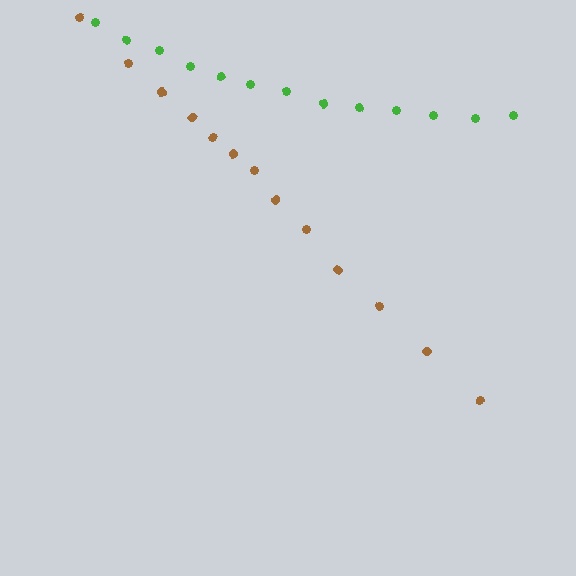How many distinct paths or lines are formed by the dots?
There are 2 distinct paths.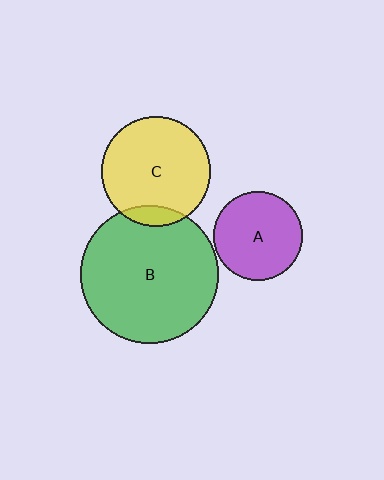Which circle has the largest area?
Circle B (green).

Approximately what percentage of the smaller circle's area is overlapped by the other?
Approximately 10%.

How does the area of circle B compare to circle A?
Approximately 2.4 times.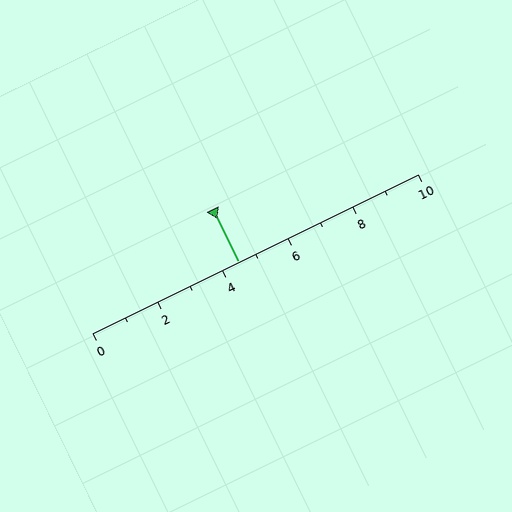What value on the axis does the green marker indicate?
The marker indicates approximately 4.5.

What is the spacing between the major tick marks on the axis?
The major ticks are spaced 2 apart.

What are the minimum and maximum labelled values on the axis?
The axis runs from 0 to 10.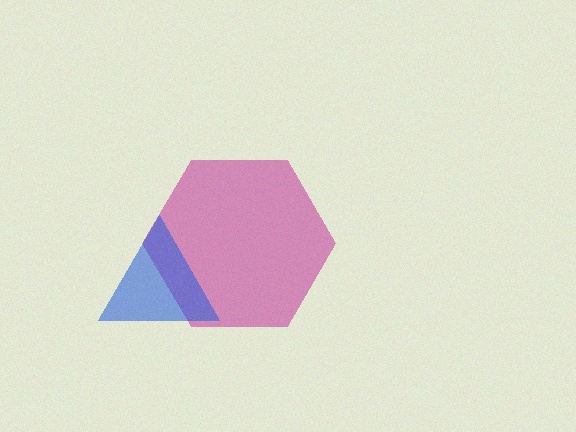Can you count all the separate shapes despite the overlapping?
Yes, there are 2 separate shapes.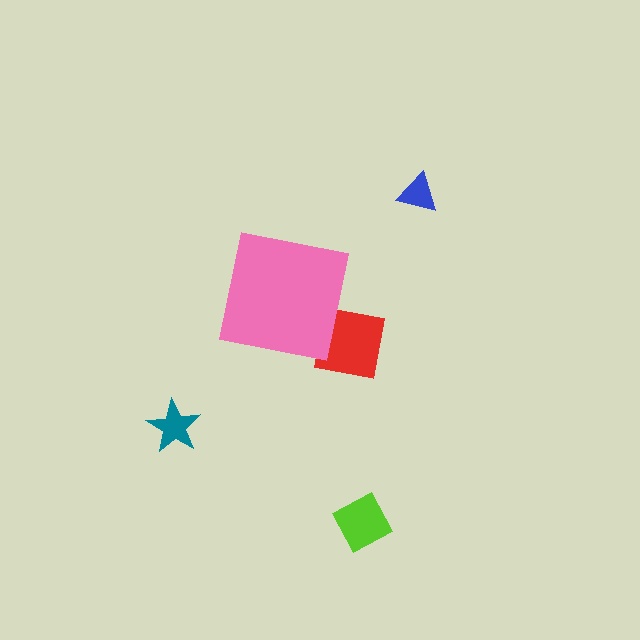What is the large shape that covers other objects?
A pink square.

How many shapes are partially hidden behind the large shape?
1 shape is partially hidden.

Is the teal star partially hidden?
No, the teal star is fully visible.